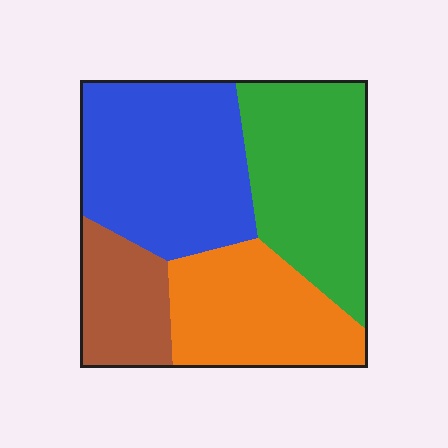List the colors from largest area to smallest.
From largest to smallest: blue, green, orange, brown.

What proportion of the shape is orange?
Orange covers roughly 25% of the shape.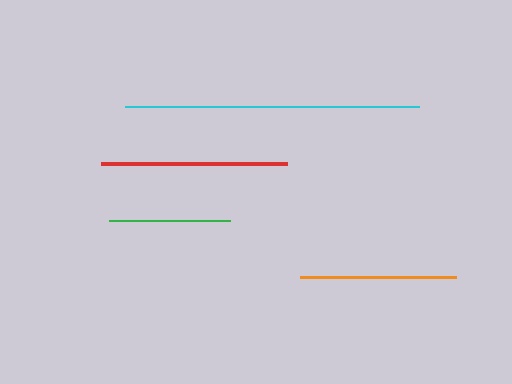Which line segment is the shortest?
The green line is the shortest at approximately 121 pixels.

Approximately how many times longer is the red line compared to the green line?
The red line is approximately 1.5 times the length of the green line.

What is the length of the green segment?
The green segment is approximately 121 pixels long.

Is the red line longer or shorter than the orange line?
The red line is longer than the orange line.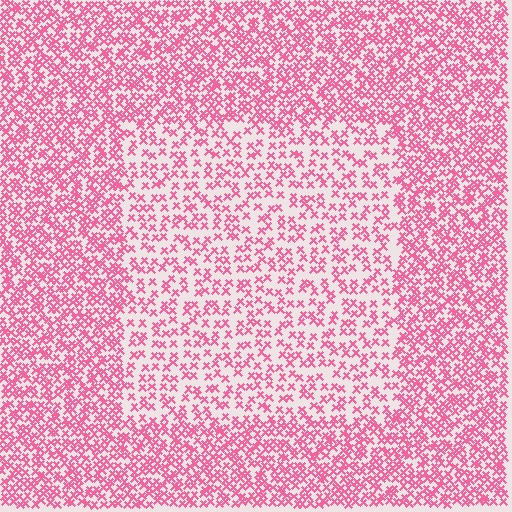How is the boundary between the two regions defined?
The boundary is defined by a change in element density (approximately 1.9x ratio). All elements are the same color, size, and shape.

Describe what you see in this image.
The image contains small pink elements arranged at two different densities. A rectangle-shaped region is visible where the elements are less densely packed than the surrounding area.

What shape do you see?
I see a rectangle.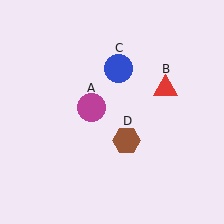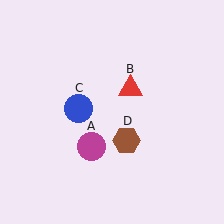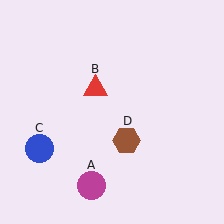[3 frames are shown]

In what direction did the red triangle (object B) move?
The red triangle (object B) moved left.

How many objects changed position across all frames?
3 objects changed position: magenta circle (object A), red triangle (object B), blue circle (object C).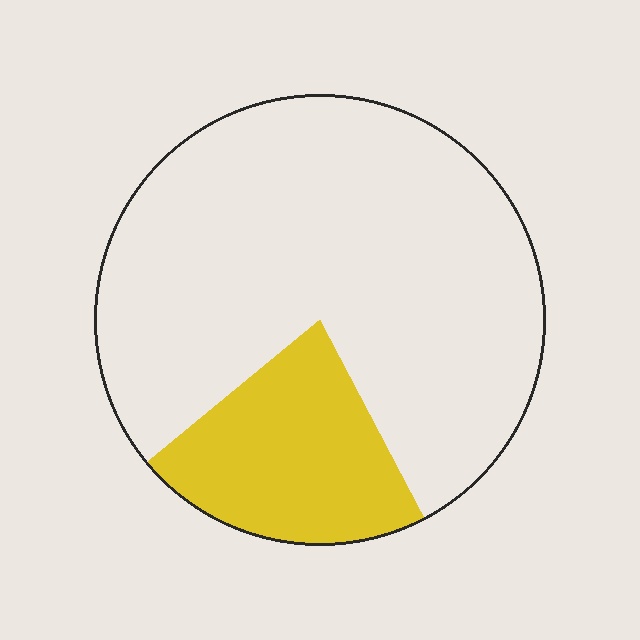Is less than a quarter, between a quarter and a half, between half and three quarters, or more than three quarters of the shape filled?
Less than a quarter.